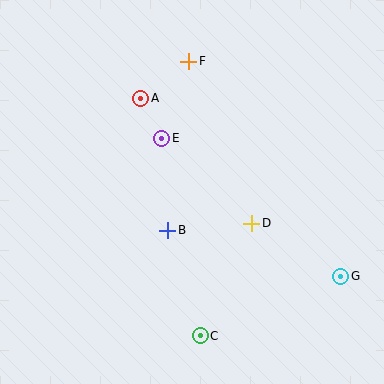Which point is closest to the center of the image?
Point B at (168, 230) is closest to the center.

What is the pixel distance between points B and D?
The distance between B and D is 84 pixels.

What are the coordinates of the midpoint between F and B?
The midpoint between F and B is at (178, 146).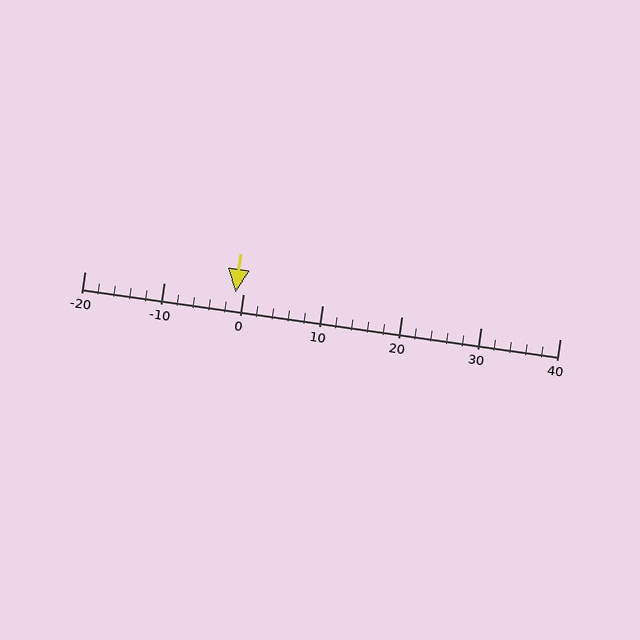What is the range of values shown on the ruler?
The ruler shows values from -20 to 40.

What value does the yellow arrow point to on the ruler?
The yellow arrow points to approximately -1.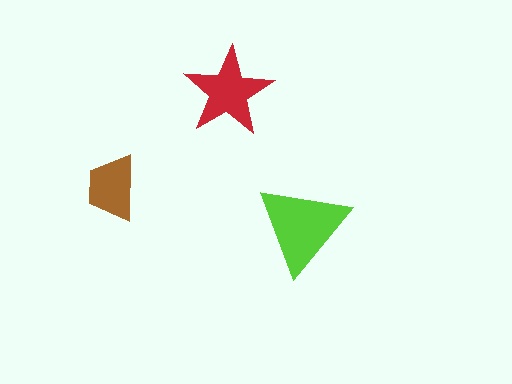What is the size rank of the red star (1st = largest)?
2nd.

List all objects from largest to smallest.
The lime triangle, the red star, the brown trapezoid.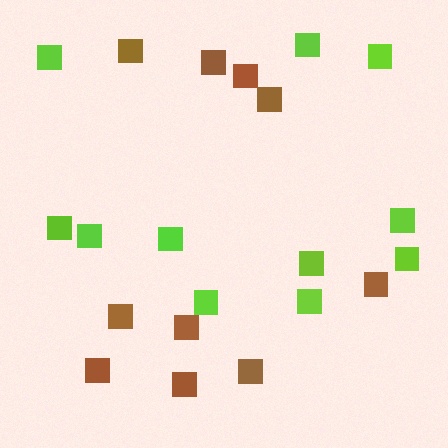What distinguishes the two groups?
There are 2 groups: one group of lime squares (11) and one group of brown squares (10).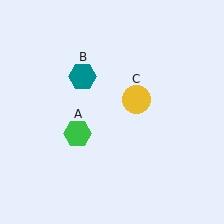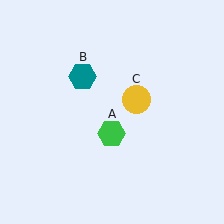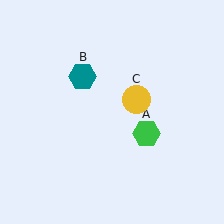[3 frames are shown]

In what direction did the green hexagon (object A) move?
The green hexagon (object A) moved right.